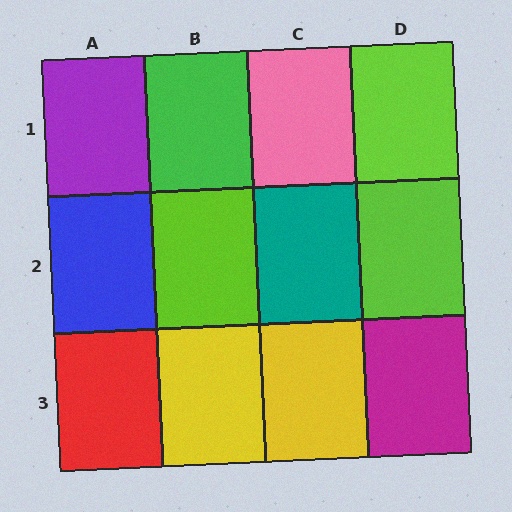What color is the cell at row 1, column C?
Pink.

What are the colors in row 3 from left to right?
Red, yellow, yellow, magenta.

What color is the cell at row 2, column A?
Blue.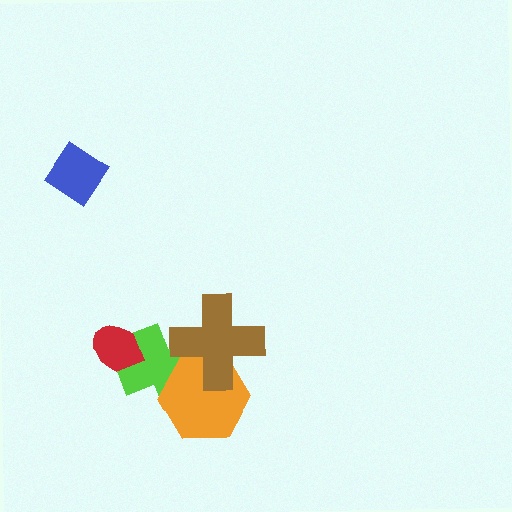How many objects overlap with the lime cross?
3 objects overlap with the lime cross.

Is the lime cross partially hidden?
Yes, it is partially covered by another shape.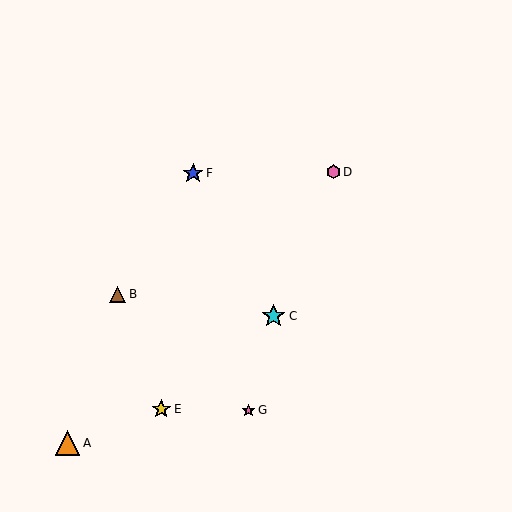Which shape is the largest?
The orange triangle (labeled A) is the largest.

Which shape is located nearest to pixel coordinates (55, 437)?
The orange triangle (labeled A) at (68, 443) is nearest to that location.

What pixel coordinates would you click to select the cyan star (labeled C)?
Click at (273, 316) to select the cyan star C.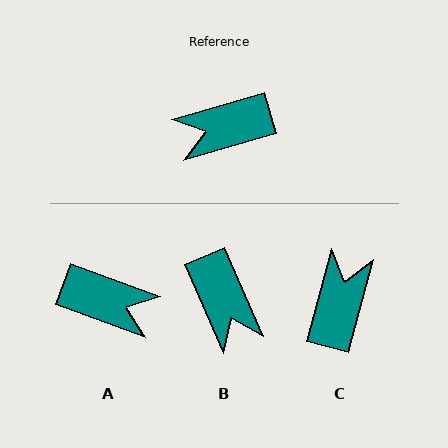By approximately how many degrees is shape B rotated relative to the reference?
Approximately 97 degrees counter-clockwise.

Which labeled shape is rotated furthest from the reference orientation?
A, about 144 degrees away.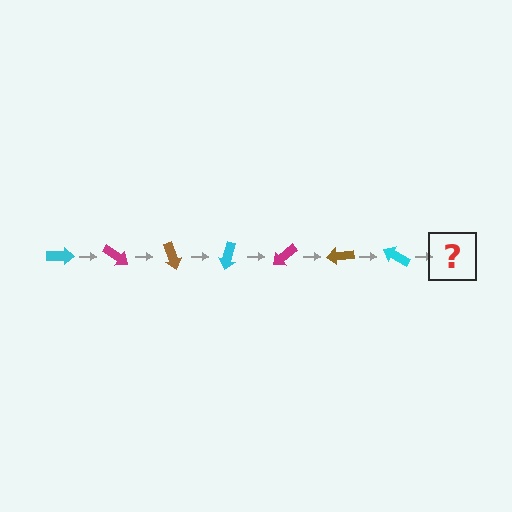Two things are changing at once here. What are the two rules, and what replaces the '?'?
The two rules are that it rotates 35 degrees each step and the color cycles through cyan, magenta, and brown. The '?' should be a magenta arrow, rotated 245 degrees from the start.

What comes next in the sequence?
The next element should be a magenta arrow, rotated 245 degrees from the start.